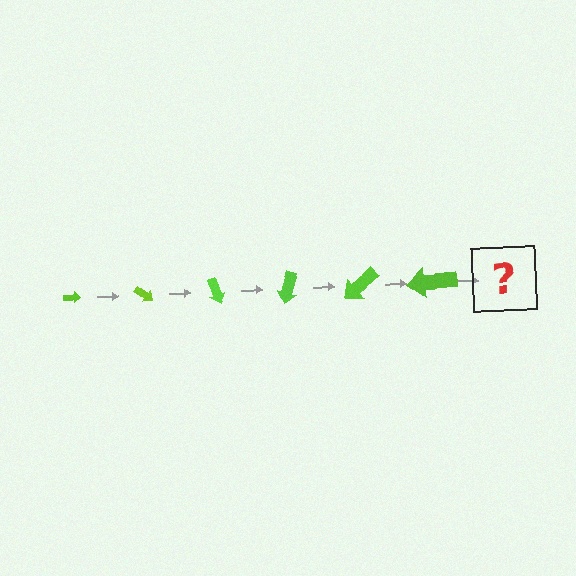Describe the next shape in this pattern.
It should be an arrow, larger than the previous one and rotated 210 degrees from the start.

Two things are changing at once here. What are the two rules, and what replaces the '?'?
The two rules are that the arrow grows larger each step and it rotates 35 degrees each step. The '?' should be an arrow, larger than the previous one and rotated 210 degrees from the start.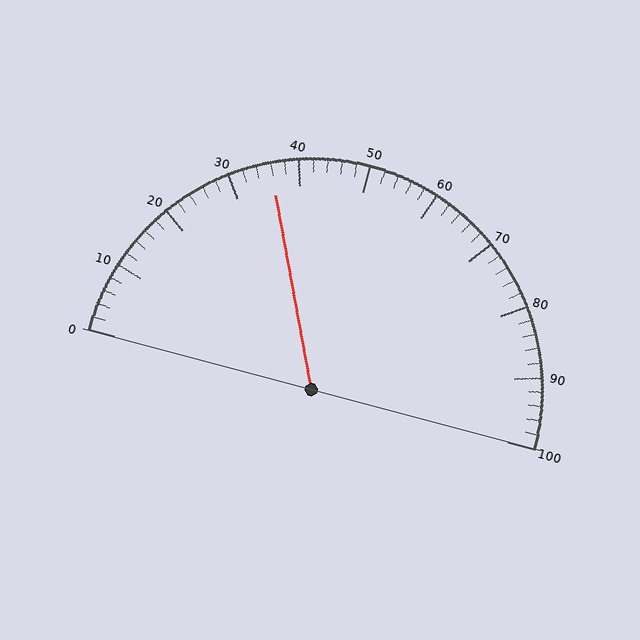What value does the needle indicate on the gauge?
The needle indicates approximately 36.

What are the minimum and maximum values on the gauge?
The gauge ranges from 0 to 100.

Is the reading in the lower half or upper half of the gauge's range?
The reading is in the lower half of the range (0 to 100).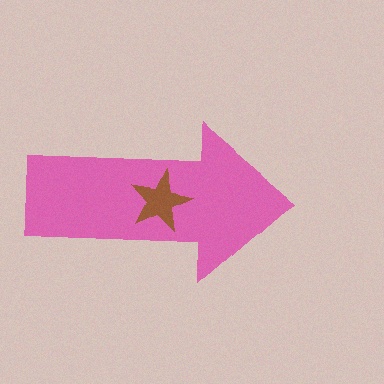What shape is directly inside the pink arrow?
The brown star.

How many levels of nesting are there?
2.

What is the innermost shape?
The brown star.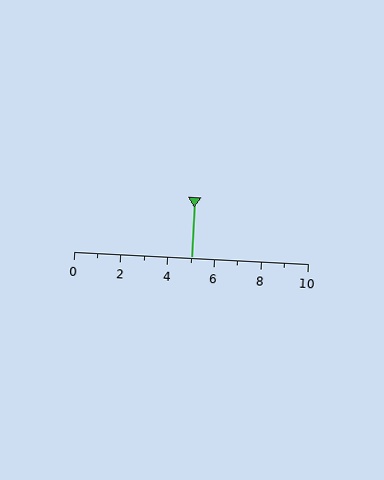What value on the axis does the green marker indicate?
The marker indicates approximately 5.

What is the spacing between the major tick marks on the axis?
The major ticks are spaced 2 apart.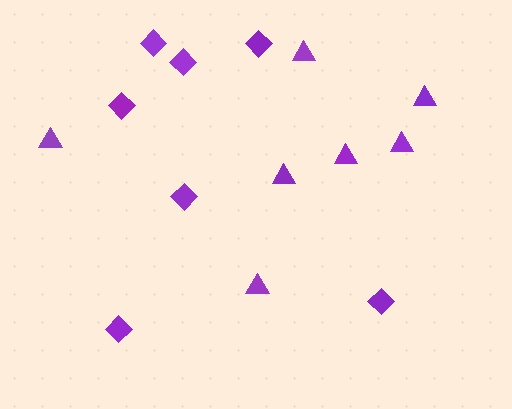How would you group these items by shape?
There are 2 groups: one group of diamonds (7) and one group of triangles (7).